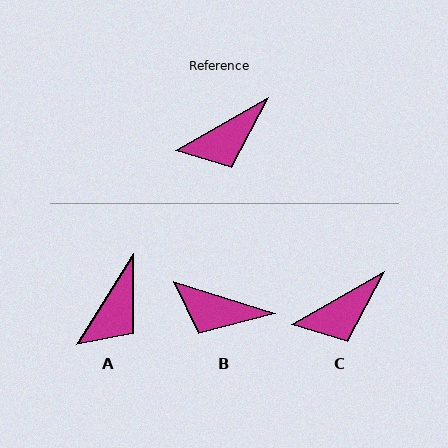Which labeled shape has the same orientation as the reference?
C.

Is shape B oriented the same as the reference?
No, it is off by about 47 degrees.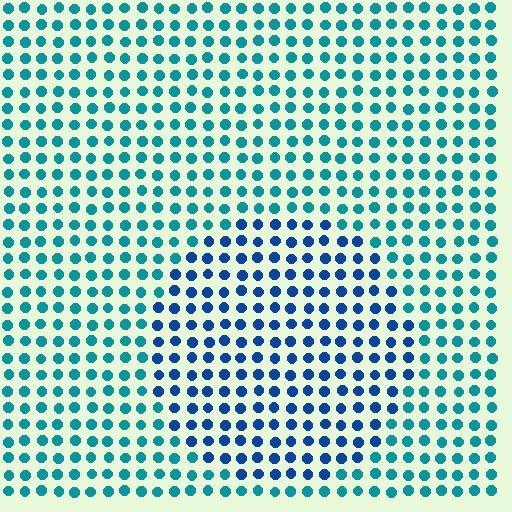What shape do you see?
I see a circle.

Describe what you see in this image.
The image is filled with small teal elements in a uniform arrangement. A circle-shaped region is visible where the elements are tinted to a slightly different hue, forming a subtle color boundary.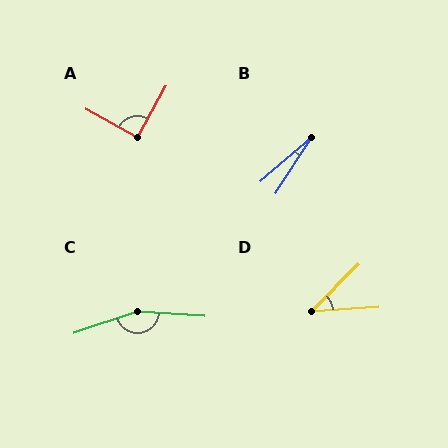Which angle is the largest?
C, at approximately 157 degrees.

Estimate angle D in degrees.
Approximately 41 degrees.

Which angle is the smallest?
B, at approximately 17 degrees.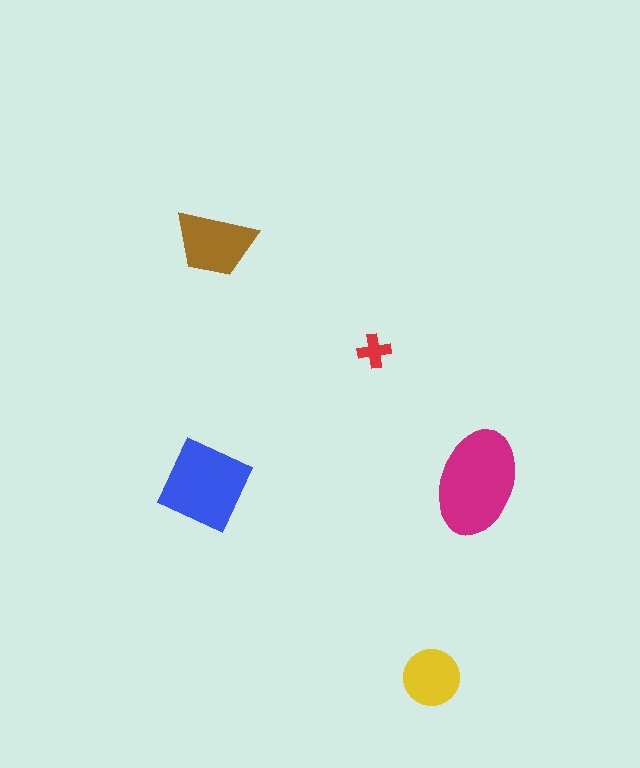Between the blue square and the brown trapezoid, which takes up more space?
The blue square.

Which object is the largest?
The magenta ellipse.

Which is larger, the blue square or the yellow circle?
The blue square.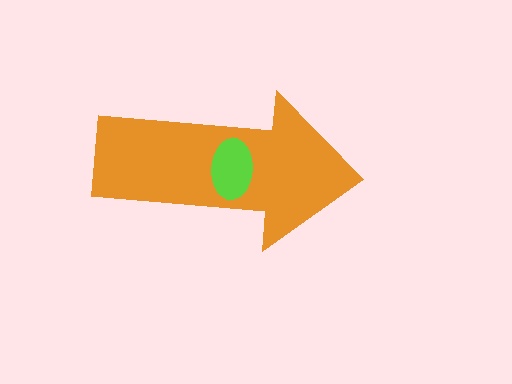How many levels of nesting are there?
2.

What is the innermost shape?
The lime ellipse.